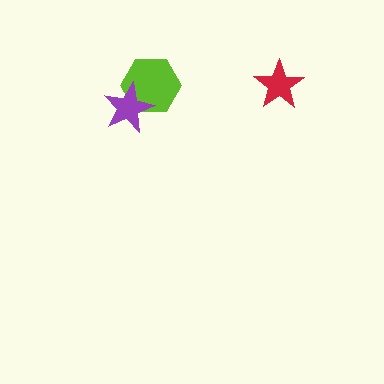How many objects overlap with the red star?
0 objects overlap with the red star.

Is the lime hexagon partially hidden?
Yes, it is partially covered by another shape.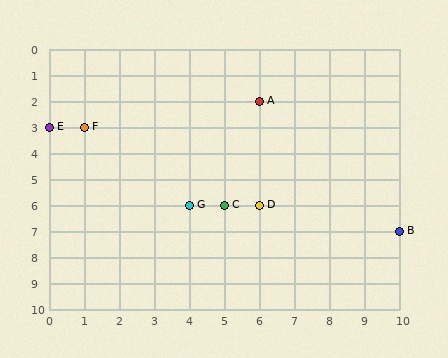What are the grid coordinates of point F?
Point F is at grid coordinates (1, 3).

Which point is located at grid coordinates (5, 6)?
Point C is at (5, 6).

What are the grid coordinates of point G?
Point G is at grid coordinates (4, 6).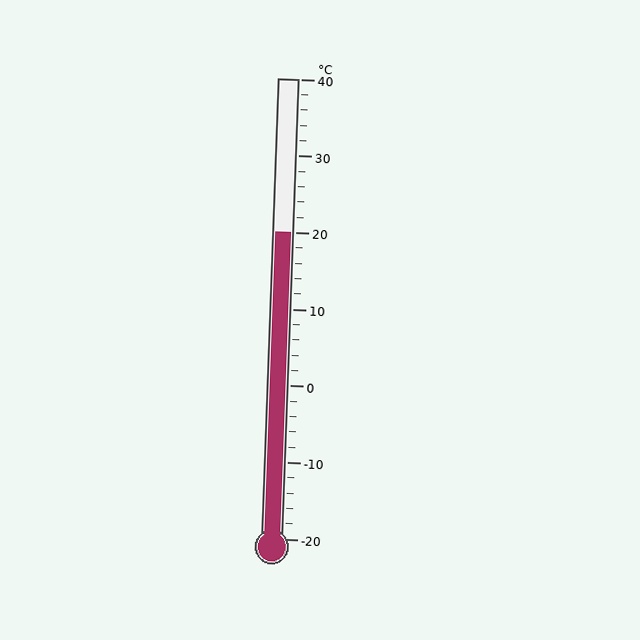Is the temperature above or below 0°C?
The temperature is above 0°C.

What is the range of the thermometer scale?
The thermometer scale ranges from -20°C to 40°C.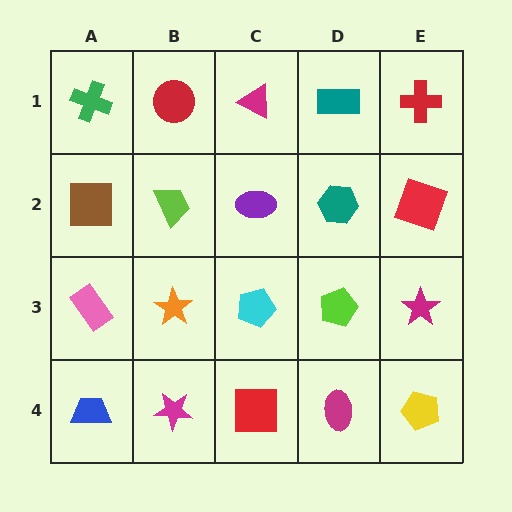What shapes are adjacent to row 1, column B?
A lime trapezoid (row 2, column B), a green cross (row 1, column A), a magenta triangle (row 1, column C).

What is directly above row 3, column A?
A brown square.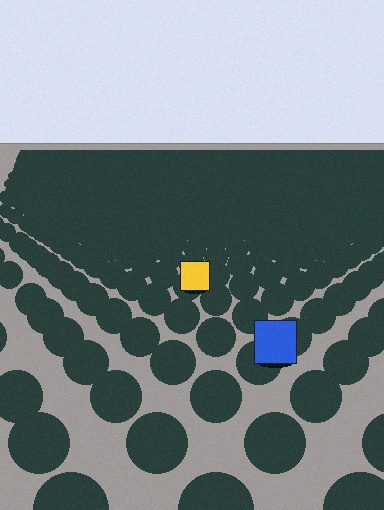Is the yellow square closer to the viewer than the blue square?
No. The blue square is closer — you can tell from the texture gradient: the ground texture is coarser near it.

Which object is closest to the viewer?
The blue square is closest. The texture marks near it are larger and more spread out.